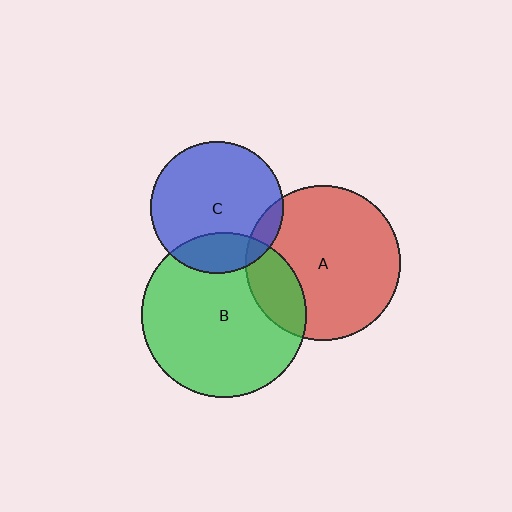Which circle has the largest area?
Circle B (green).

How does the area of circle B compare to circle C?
Approximately 1.5 times.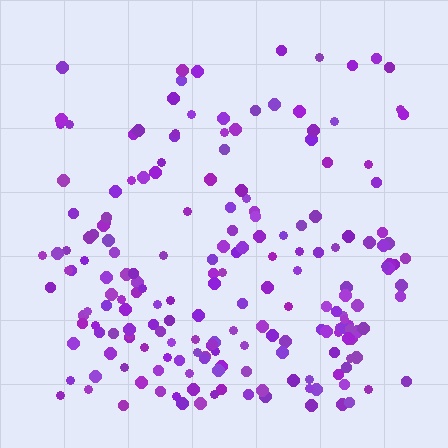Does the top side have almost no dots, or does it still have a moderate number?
Still a moderate number, just noticeably fewer than the bottom.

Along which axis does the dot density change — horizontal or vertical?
Vertical.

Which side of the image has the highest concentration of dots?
The bottom.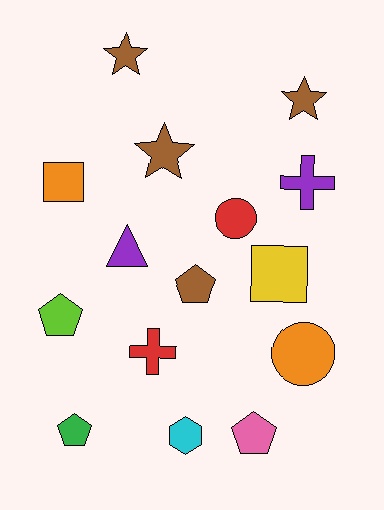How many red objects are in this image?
There are 2 red objects.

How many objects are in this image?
There are 15 objects.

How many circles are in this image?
There are 2 circles.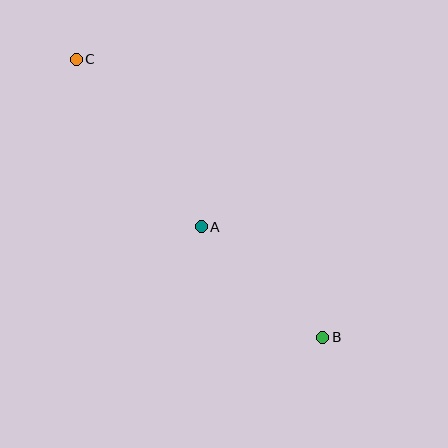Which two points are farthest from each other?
Points B and C are farthest from each other.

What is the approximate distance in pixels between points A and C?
The distance between A and C is approximately 209 pixels.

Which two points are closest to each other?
Points A and B are closest to each other.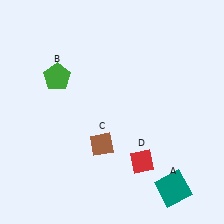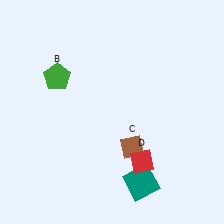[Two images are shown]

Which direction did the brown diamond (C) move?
The brown diamond (C) moved right.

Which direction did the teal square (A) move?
The teal square (A) moved left.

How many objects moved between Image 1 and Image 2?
2 objects moved between the two images.